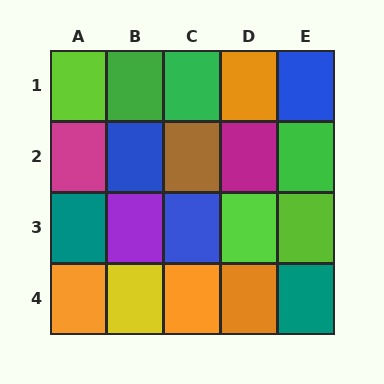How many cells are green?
3 cells are green.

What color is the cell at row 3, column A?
Teal.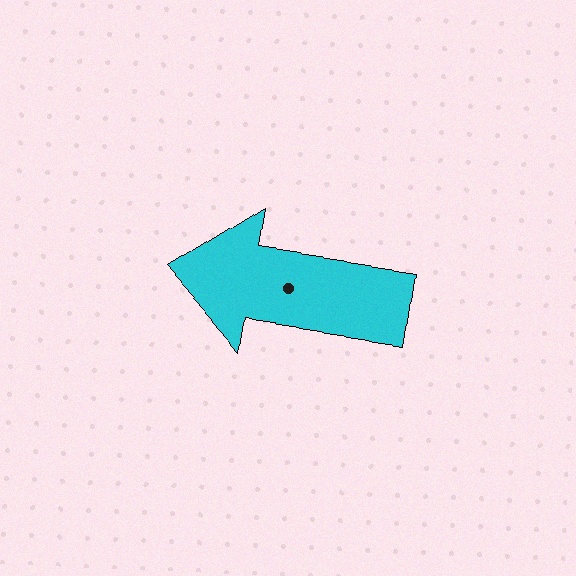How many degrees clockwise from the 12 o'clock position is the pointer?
Approximately 279 degrees.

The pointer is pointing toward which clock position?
Roughly 9 o'clock.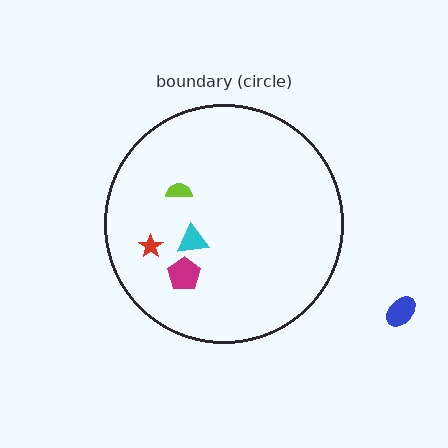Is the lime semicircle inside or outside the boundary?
Inside.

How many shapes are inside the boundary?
4 inside, 1 outside.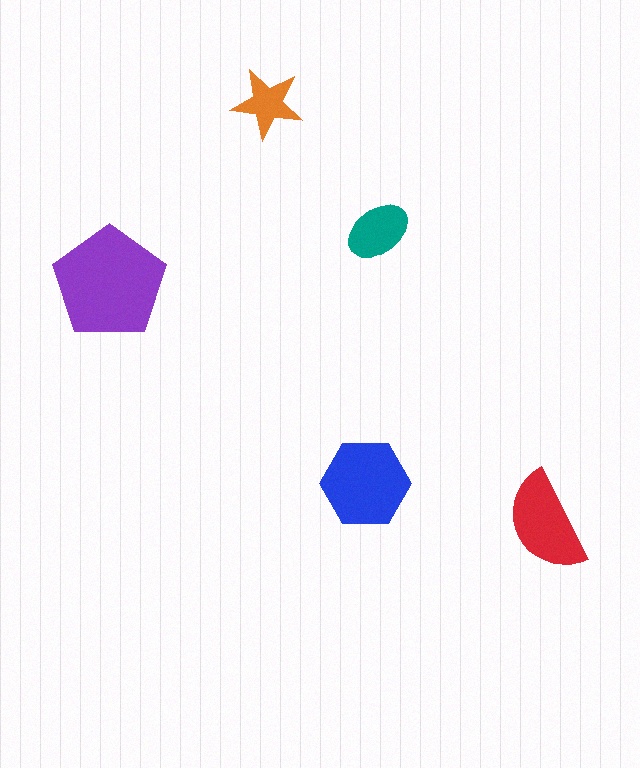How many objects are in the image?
There are 5 objects in the image.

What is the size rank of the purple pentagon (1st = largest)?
1st.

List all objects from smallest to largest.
The orange star, the teal ellipse, the red semicircle, the blue hexagon, the purple pentagon.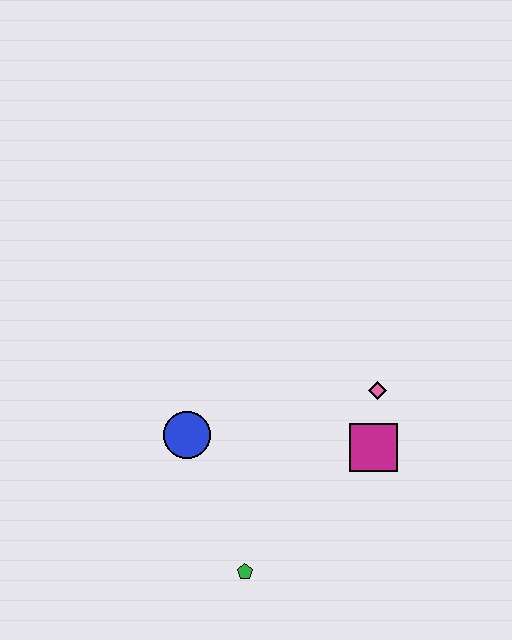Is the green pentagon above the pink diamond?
No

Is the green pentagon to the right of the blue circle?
Yes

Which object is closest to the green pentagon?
The blue circle is closest to the green pentagon.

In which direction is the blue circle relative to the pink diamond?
The blue circle is to the left of the pink diamond.